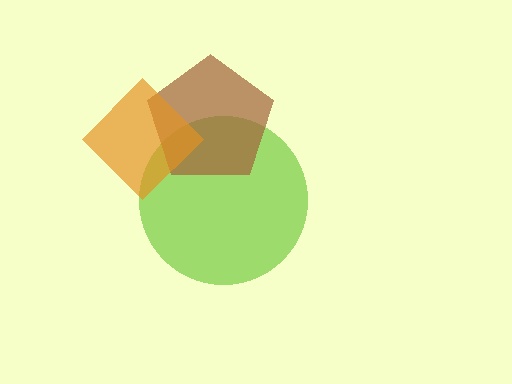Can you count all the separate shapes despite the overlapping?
Yes, there are 3 separate shapes.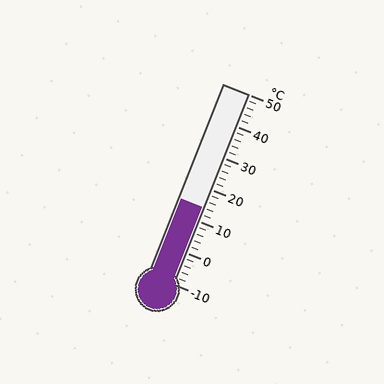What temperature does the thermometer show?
The thermometer shows approximately 14°C.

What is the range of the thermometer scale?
The thermometer scale ranges from -10°C to 50°C.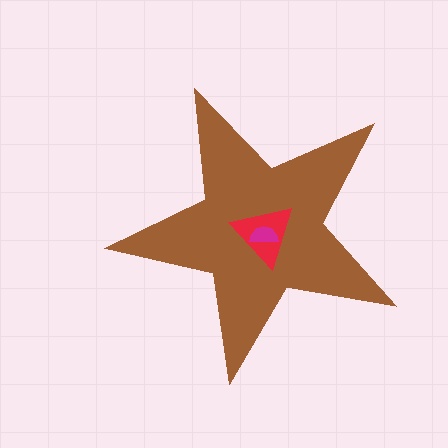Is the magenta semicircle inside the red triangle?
Yes.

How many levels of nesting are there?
3.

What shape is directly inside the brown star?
The red triangle.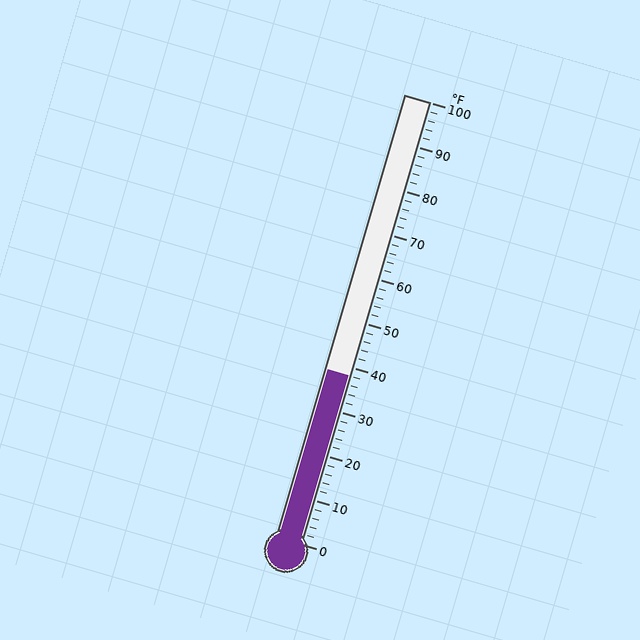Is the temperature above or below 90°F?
The temperature is below 90°F.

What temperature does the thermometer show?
The thermometer shows approximately 38°F.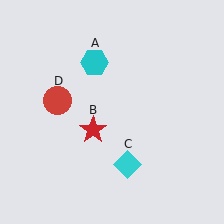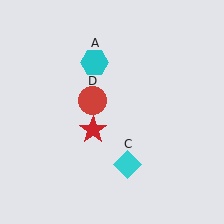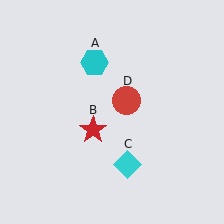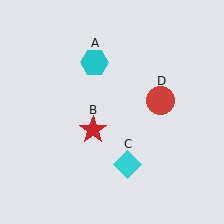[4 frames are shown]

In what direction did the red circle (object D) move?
The red circle (object D) moved right.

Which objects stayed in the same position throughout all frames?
Cyan hexagon (object A) and red star (object B) and cyan diamond (object C) remained stationary.